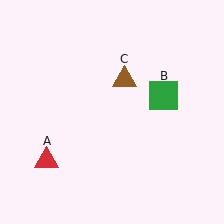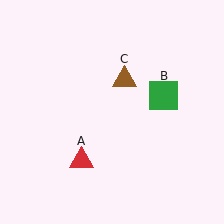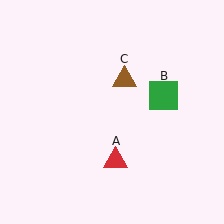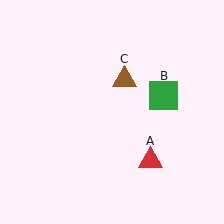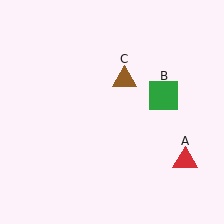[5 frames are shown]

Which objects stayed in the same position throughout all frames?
Green square (object B) and brown triangle (object C) remained stationary.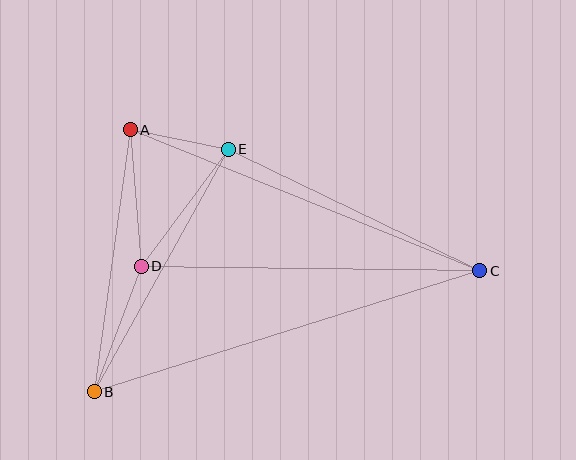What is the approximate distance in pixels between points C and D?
The distance between C and D is approximately 338 pixels.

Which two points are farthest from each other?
Points B and C are farthest from each other.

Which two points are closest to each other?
Points A and E are closest to each other.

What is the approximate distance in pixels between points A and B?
The distance between A and B is approximately 265 pixels.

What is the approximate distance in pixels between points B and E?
The distance between B and E is approximately 277 pixels.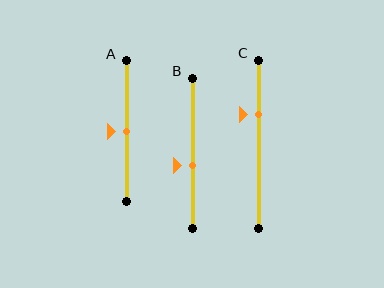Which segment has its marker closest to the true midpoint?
Segment A has its marker closest to the true midpoint.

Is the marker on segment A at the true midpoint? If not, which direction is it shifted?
Yes, the marker on segment A is at the true midpoint.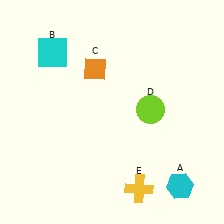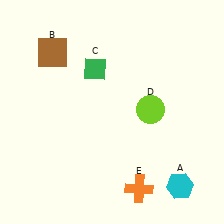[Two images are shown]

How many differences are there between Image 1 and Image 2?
There are 3 differences between the two images.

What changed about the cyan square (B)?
In Image 1, B is cyan. In Image 2, it changed to brown.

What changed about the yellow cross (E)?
In Image 1, E is yellow. In Image 2, it changed to orange.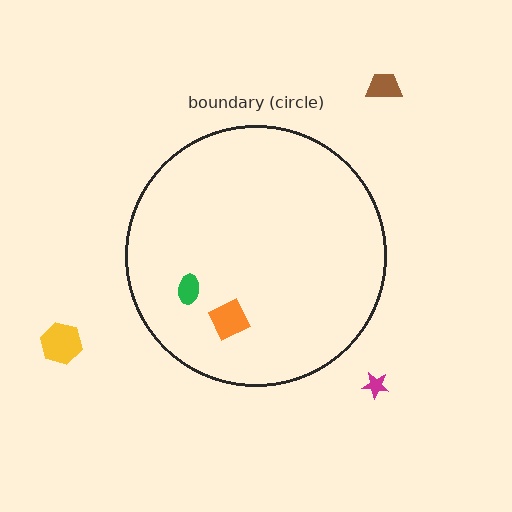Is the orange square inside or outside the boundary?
Inside.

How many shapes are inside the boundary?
2 inside, 3 outside.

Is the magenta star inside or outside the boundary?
Outside.